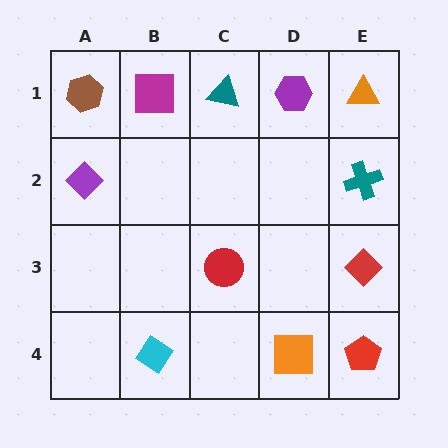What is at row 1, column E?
An orange triangle.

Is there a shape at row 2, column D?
No, that cell is empty.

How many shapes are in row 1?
5 shapes.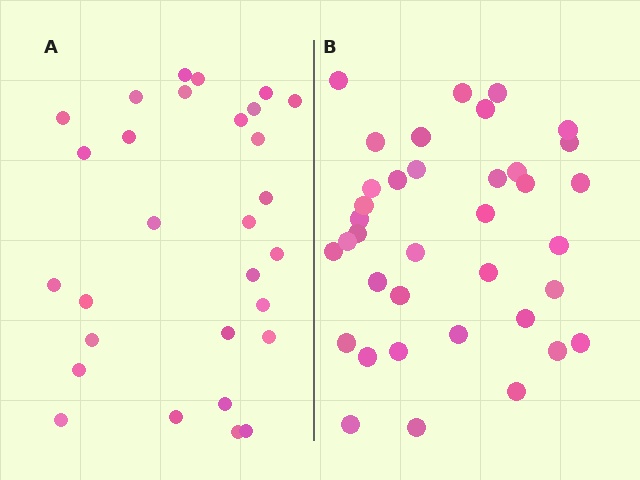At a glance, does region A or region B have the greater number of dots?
Region B (the right region) has more dots.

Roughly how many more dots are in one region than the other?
Region B has roughly 8 or so more dots than region A.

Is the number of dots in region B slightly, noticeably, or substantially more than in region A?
Region B has noticeably more, but not dramatically so. The ratio is roughly 1.3 to 1.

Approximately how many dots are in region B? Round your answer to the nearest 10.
About 40 dots. (The exact count is 37, which rounds to 40.)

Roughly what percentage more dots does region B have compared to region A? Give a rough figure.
About 30% more.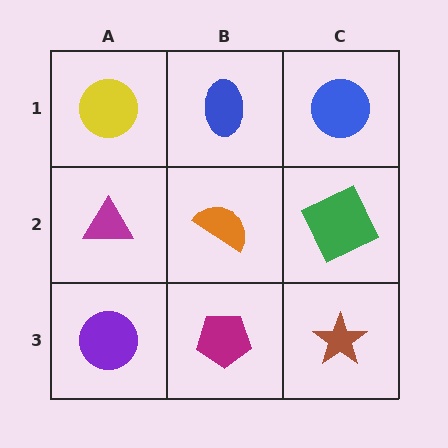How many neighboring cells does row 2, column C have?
3.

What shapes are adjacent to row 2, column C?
A blue circle (row 1, column C), a brown star (row 3, column C), an orange semicircle (row 2, column B).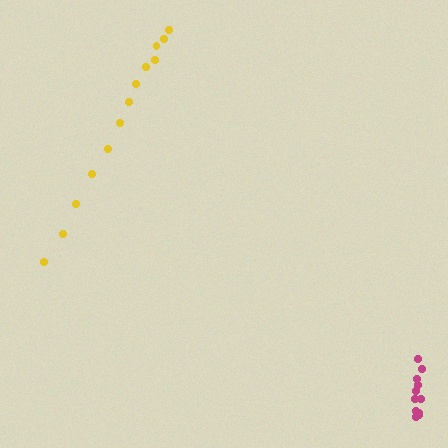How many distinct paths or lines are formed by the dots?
There are 2 distinct paths.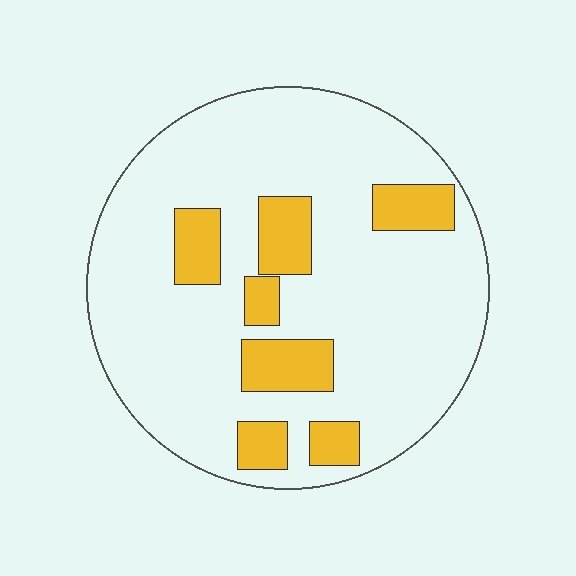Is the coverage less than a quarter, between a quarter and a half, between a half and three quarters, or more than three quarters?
Less than a quarter.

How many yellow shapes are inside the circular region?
7.